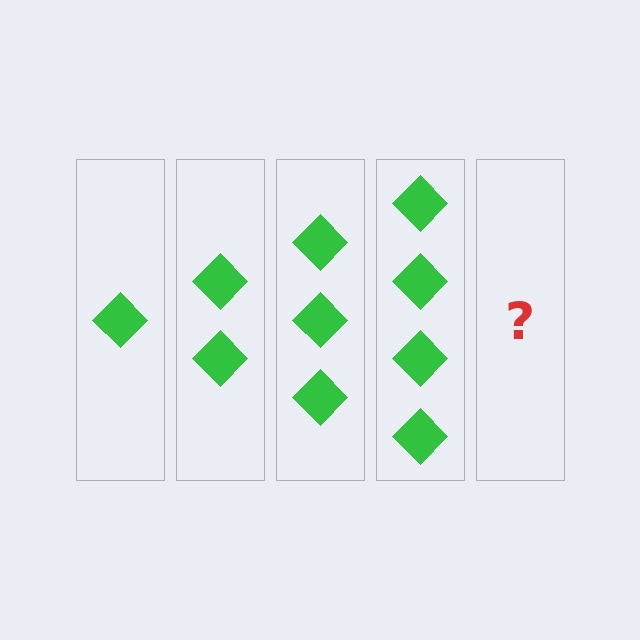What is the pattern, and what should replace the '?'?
The pattern is that each step adds one more diamond. The '?' should be 5 diamonds.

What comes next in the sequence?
The next element should be 5 diamonds.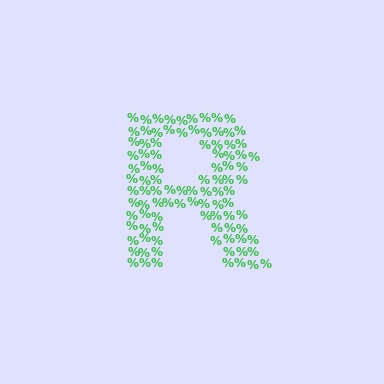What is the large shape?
The large shape is the letter R.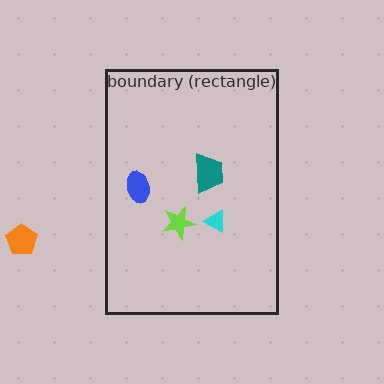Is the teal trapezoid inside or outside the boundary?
Inside.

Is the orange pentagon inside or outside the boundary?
Outside.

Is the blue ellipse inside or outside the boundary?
Inside.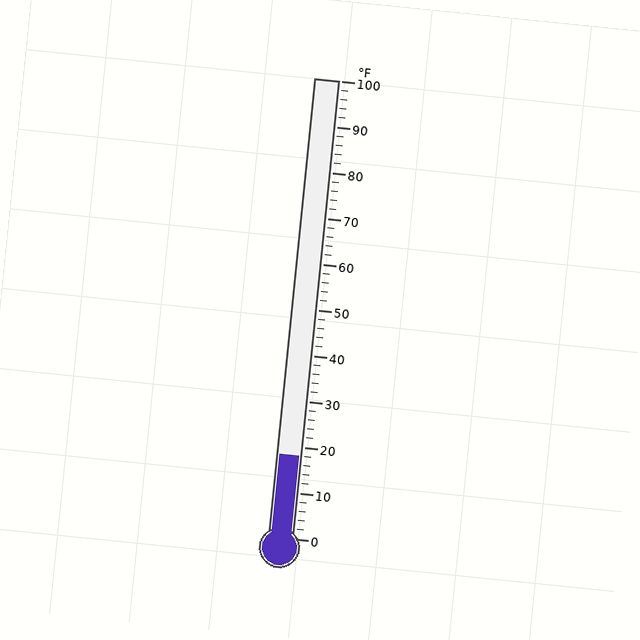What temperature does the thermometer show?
The thermometer shows approximately 18°F.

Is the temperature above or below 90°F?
The temperature is below 90°F.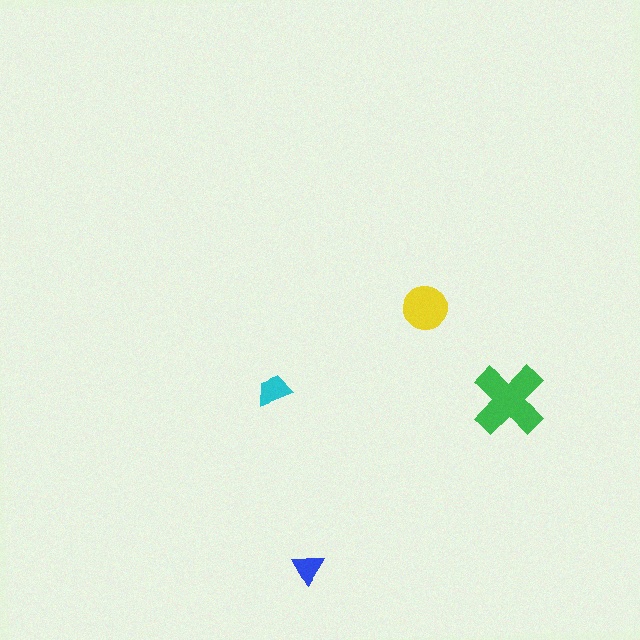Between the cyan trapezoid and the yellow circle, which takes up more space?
The yellow circle.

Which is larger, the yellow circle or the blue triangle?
The yellow circle.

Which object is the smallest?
The blue triangle.